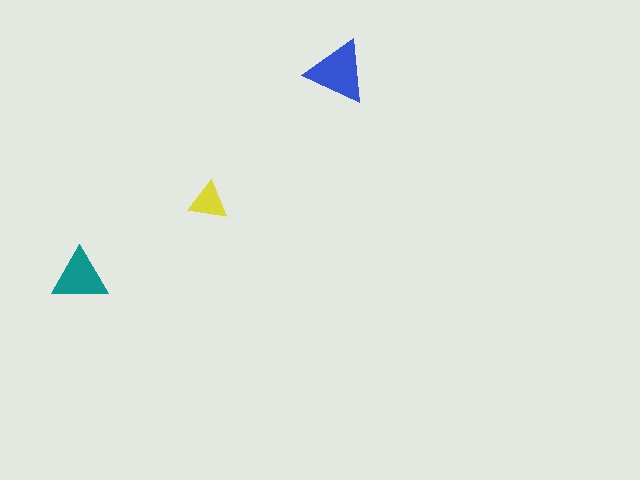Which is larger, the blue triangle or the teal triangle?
The blue one.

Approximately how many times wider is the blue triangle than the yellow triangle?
About 1.5 times wider.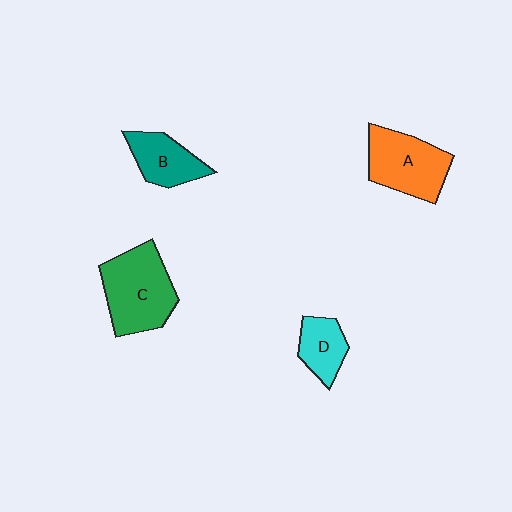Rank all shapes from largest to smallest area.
From largest to smallest: C (green), A (orange), B (teal), D (cyan).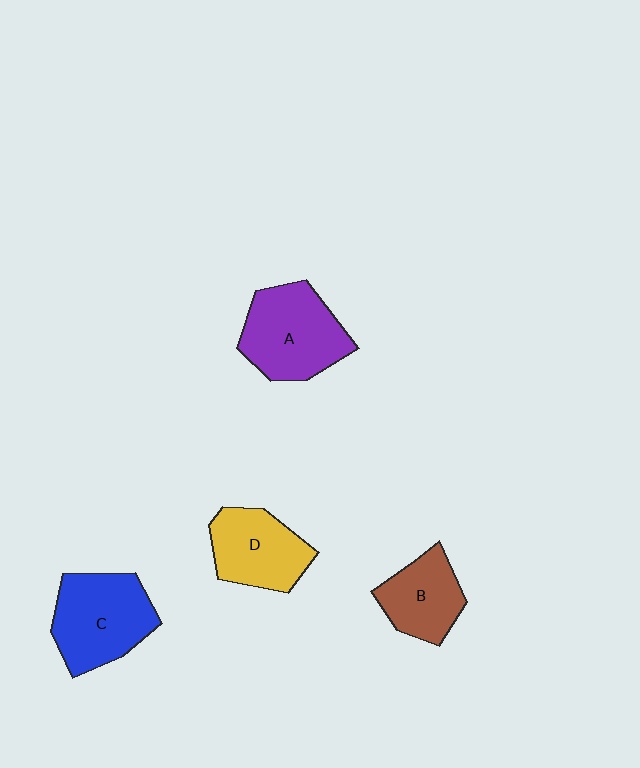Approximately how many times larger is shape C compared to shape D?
Approximately 1.2 times.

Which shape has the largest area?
Shape A (purple).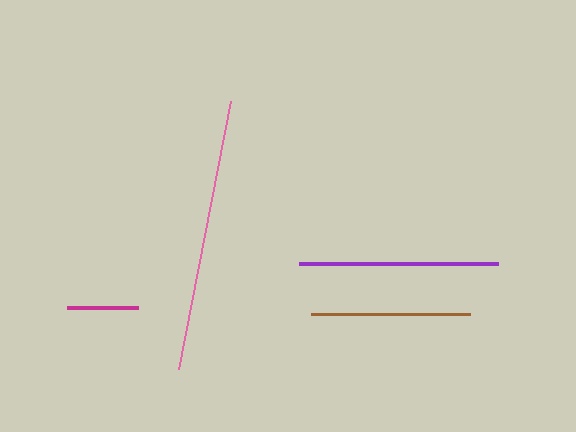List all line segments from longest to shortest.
From longest to shortest: pink, purple, brown, magenta.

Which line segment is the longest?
The pink line is the longest at approximately 273 pixels.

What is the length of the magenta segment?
The magenta segment is approximately 71 pixels long.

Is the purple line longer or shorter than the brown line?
The purple line is longer than the brown line.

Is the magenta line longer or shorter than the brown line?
The brown line is longer than the magenta line.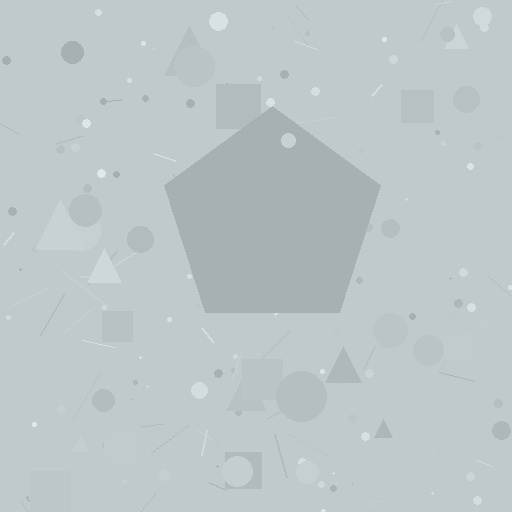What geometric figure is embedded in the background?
A pentagon is embedded in the background.